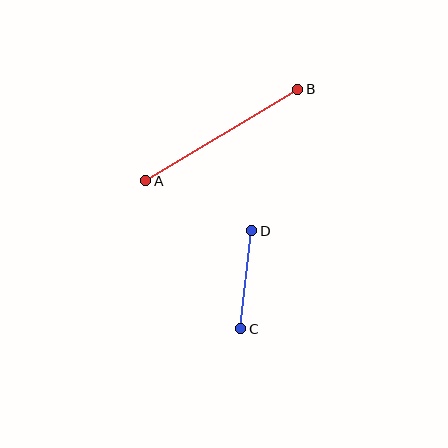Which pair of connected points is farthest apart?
Points A and B are farthest apart.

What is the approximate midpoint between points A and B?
The midpoint is at approximately (222, 135) pixels.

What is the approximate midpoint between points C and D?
The midpoint is at approximately (246, 280) pixels.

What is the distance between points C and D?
The distance is approximately 98 pixels.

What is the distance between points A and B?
The distance is approximately 177 pixels.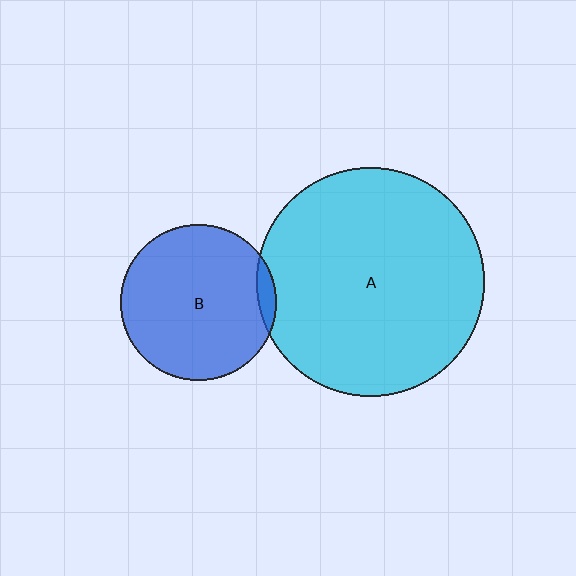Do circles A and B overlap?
Yes.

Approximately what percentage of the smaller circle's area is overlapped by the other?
Approximately 5%.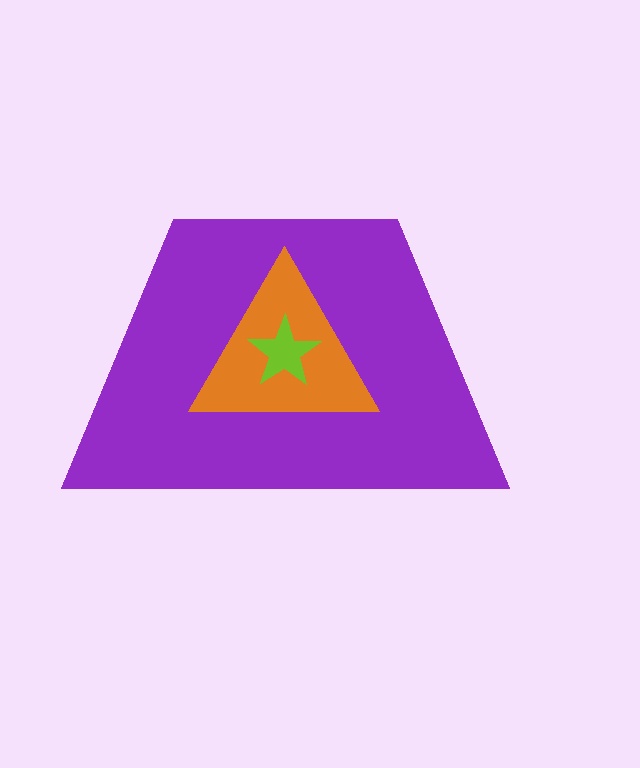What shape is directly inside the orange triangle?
The lime star.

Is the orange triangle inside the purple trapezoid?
Yes.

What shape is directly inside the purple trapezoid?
The orange triangle.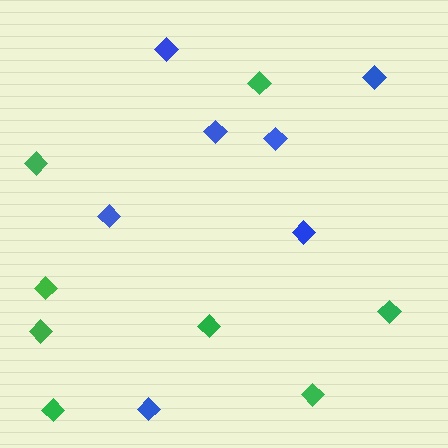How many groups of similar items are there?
There are 2 groups: one group of blue diamonds (7) and one group of green diamonds (8).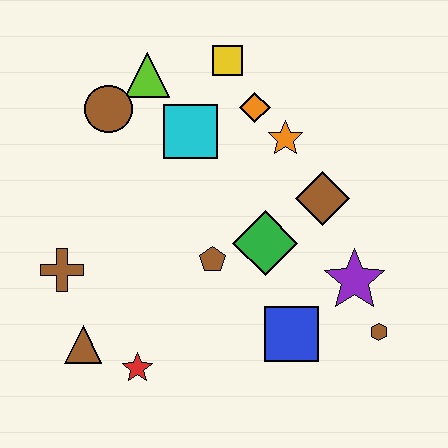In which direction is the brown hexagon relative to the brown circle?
The brown hexagon is to the right of the brown circle.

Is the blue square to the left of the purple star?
Yes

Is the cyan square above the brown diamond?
Yes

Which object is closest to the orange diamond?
The orange star is closest to the orange diamond.